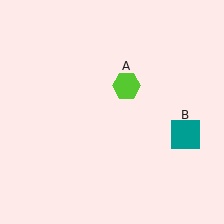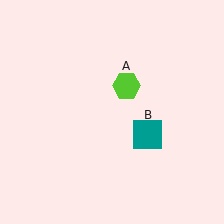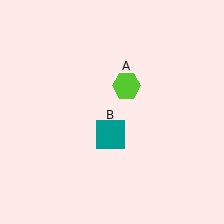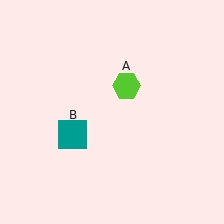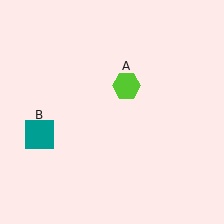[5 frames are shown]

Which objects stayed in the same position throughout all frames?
Lime hexagon (object A) remained stationary.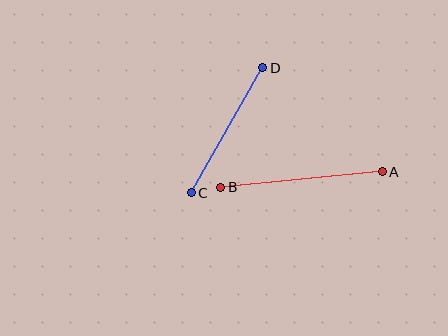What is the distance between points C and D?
The distance is approximately 144 pixels.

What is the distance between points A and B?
The distance is approximately 162 pixels.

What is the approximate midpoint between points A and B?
The midpoint is at approximately (301, 180) pixels.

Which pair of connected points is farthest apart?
Points A and B are farthest apart.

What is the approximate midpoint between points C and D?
The midpoint is at approximately (227, 130) pixels.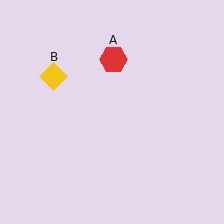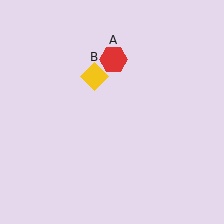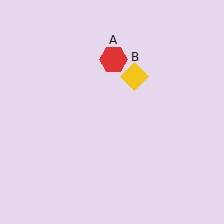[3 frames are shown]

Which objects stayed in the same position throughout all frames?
Red hexagon (object A) remained stationary.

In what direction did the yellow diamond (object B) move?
The yellow diamond (object B) moved right.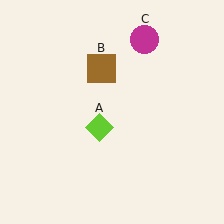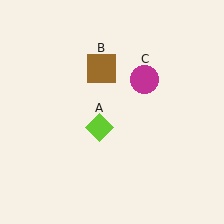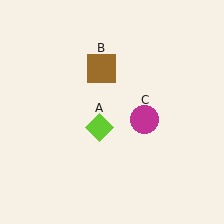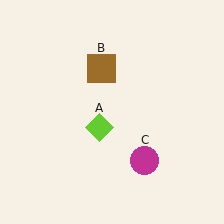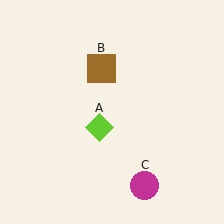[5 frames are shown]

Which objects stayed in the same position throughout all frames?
Lime diamond (object A) and brown square (object B) remained stationary.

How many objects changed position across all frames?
1 object changed position: magenta circle (object C).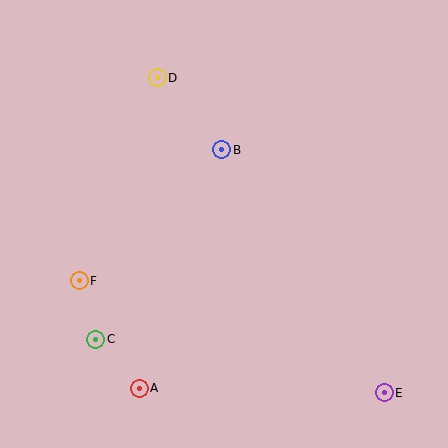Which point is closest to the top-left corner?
Point D is closest to the top-left corner.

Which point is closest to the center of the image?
Point B at (222, 150) is closest to the center.